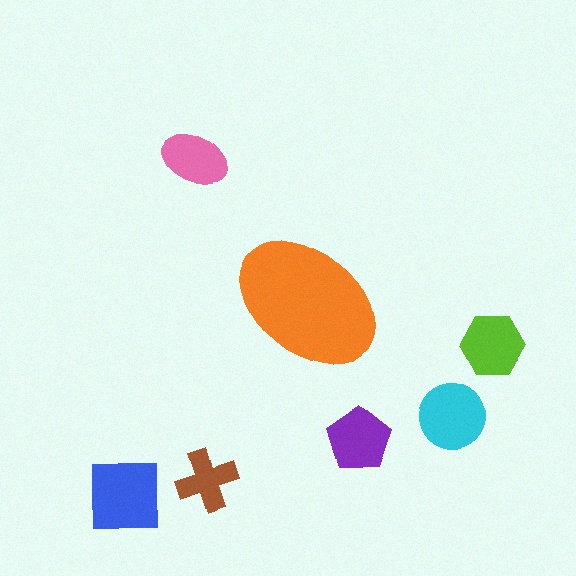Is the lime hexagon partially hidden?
No, the lime hexagon is fully visible.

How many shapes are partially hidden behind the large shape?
0 shapes are partially hidden.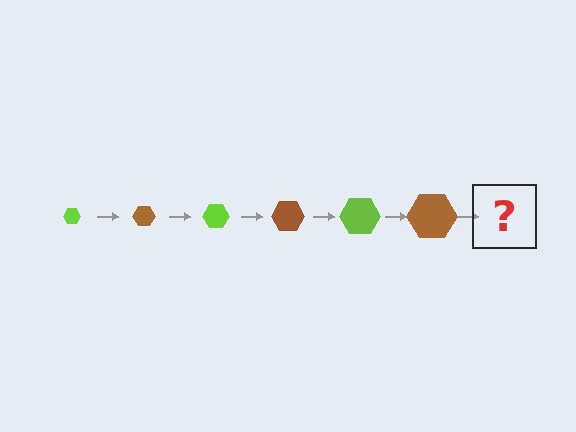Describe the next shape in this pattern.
It should be a lime hexagon, larger than the previous one.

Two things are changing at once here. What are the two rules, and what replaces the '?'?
The two rules are that the hexagon grows larger each step and the color cycles through lime and brown. The '?' should be a lime hexagon, larger than the previous one.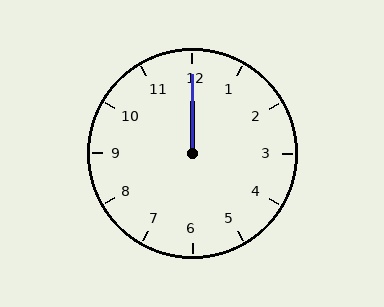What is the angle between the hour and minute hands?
Approximately 0 degrees.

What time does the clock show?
12:00.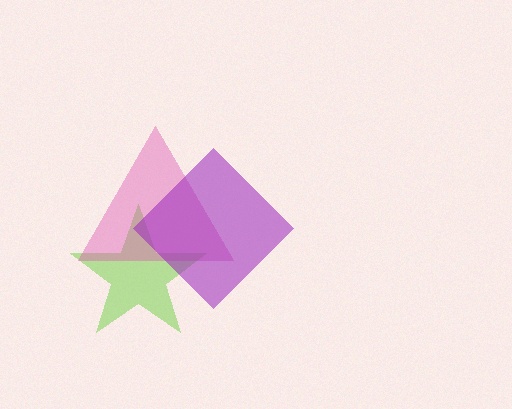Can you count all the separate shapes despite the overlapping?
Yes, there are 3 separate shapes.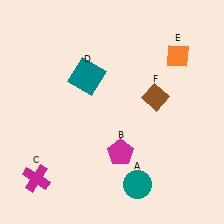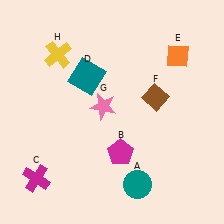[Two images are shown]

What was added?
A pink star (G), a yellow cross (H) were added in Image 2.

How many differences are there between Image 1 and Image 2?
There are 2 differences between the two images.